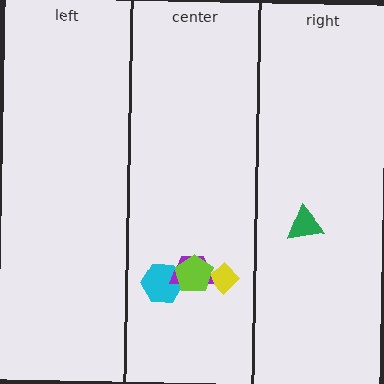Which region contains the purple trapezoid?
The center region.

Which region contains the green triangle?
The right region.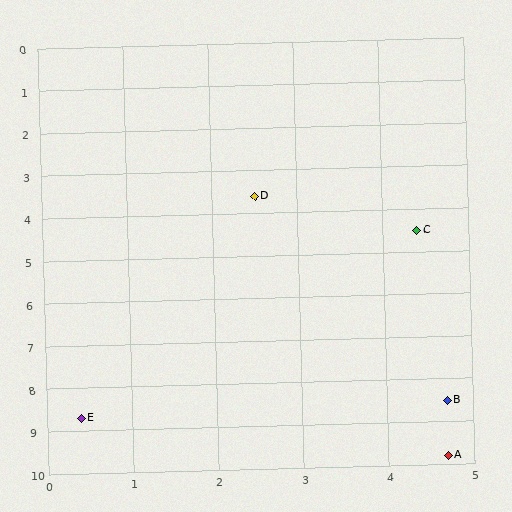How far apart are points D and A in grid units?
Points D and A are about 6.6 grid units apart.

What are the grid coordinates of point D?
Point D is at approximately (2.5, 3.6).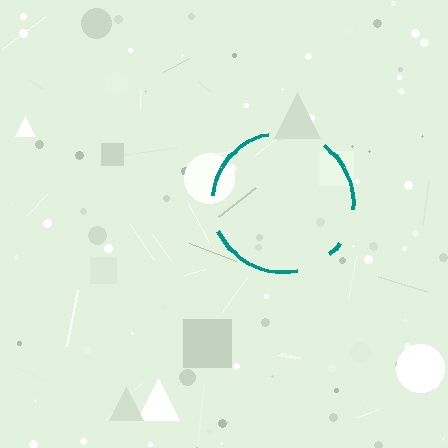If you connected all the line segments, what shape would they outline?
They would outline a circle.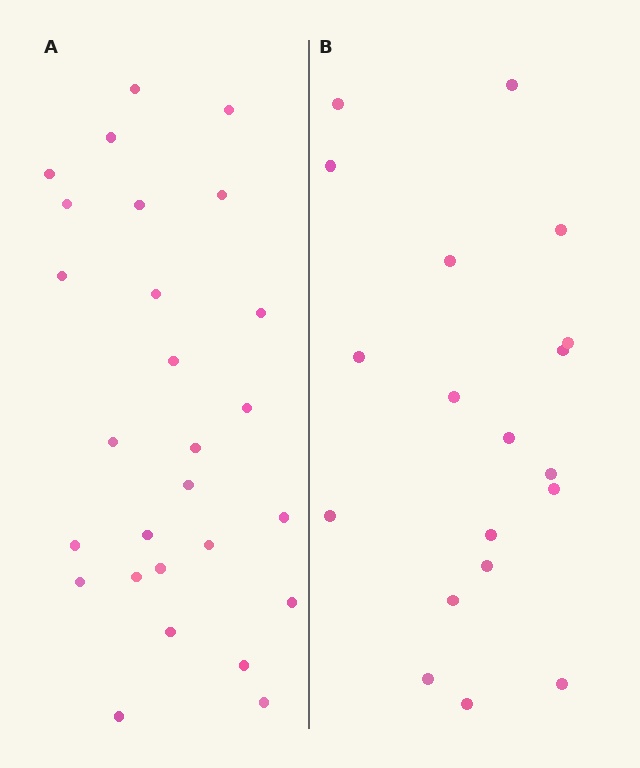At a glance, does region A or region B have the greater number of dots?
Region A (the left region) has more dots.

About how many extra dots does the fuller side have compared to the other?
Region A has roughly 8 or so more dots than region B.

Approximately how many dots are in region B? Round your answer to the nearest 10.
About 20 dots. (The exact count is 19, which rounds to 20.)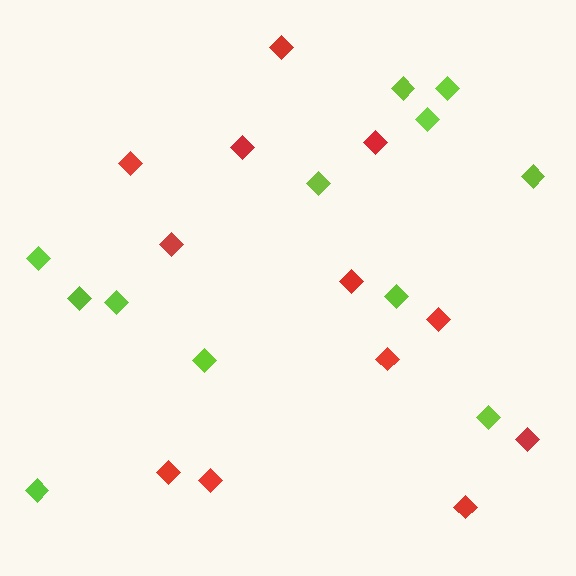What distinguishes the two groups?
There are 2 groups: one group of red diamonds (12) and one group of lime diamonds (12).